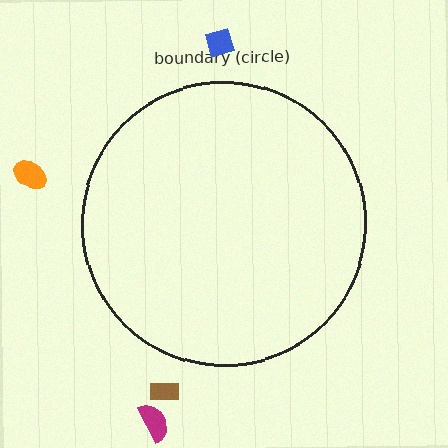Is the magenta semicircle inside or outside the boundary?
Outside.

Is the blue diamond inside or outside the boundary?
Outside.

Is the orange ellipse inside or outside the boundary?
Outside.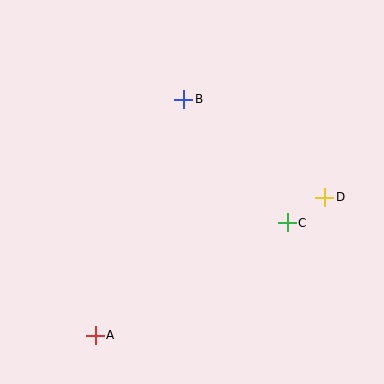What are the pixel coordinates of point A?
Point A is at (95, 335).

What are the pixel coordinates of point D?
Point D is at (325, 197).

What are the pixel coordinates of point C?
Point C is at (287, 223).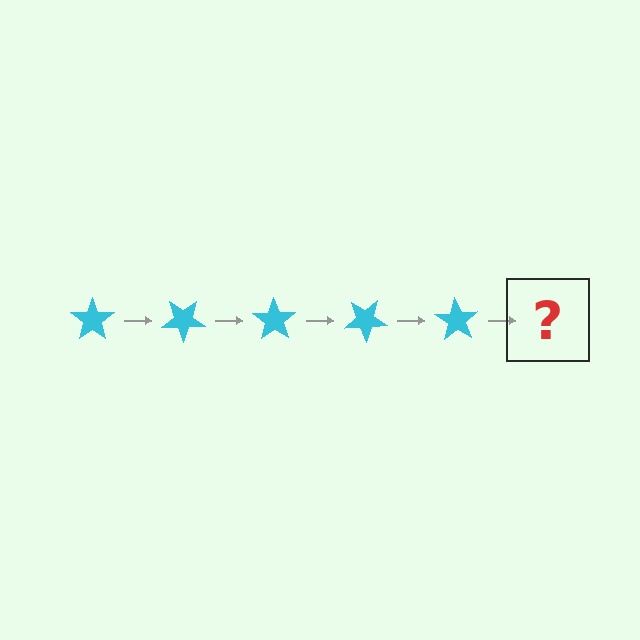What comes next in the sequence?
The next element should be a cyan star rotated 175 degrees.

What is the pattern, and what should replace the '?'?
The pattern is that the star rotates 35 degrees each step. The '?' should be a cyan star rotated 175 degrees.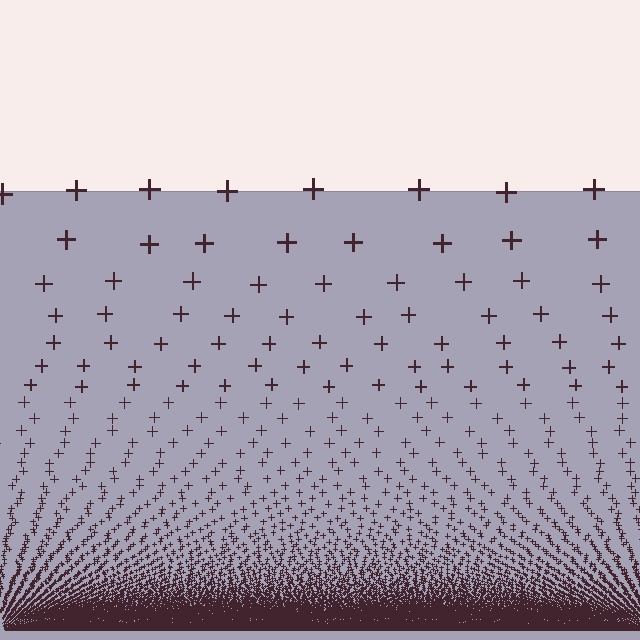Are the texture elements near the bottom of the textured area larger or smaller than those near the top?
Smaller. The gradient is inverted — elements near the bottom are smaller and denser.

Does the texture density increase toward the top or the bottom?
Density increases toward the bottom.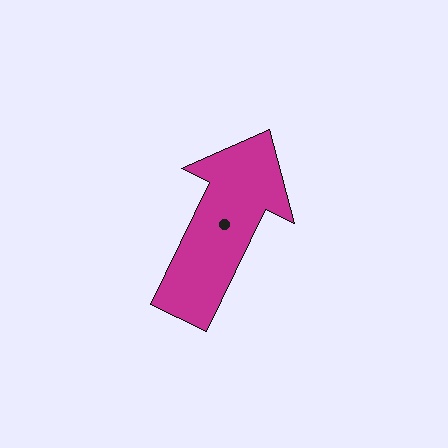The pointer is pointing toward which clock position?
Roughly 1 o'clock.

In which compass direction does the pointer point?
Northeast.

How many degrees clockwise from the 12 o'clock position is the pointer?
Approximately 26 degrees.